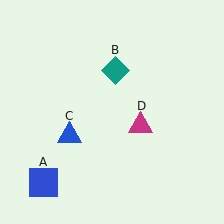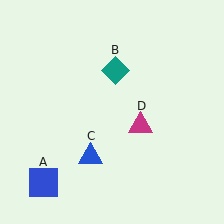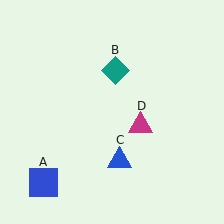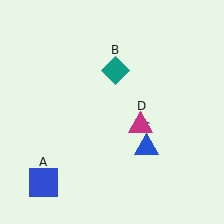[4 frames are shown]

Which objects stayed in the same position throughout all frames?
Blue square (object A) and teal diamond (object B) and magenta triangle (object D) remained stationary.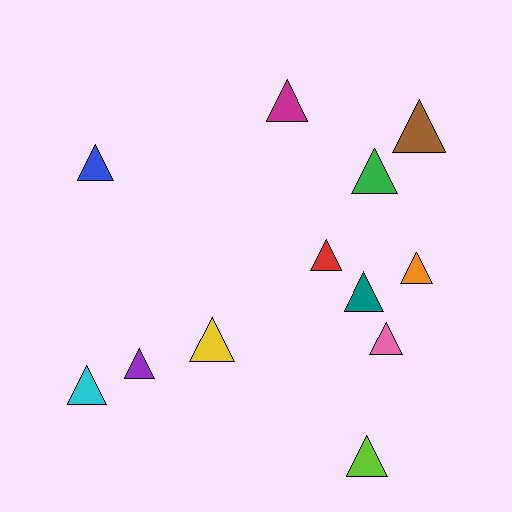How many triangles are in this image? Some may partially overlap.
There are 12 triangles.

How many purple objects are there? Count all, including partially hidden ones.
There is 1 purple object.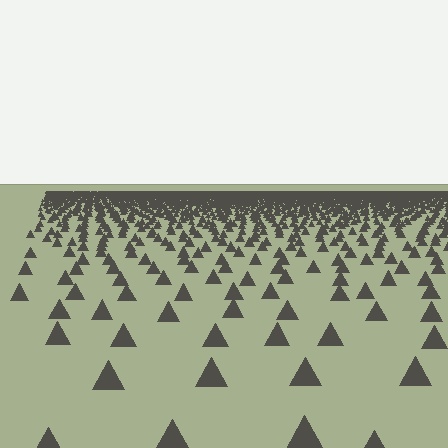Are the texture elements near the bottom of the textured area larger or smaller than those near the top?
Larger. Near the bottom, elements are closer to the viewer and appear at a bigger on-screen size.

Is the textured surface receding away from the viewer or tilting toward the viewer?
The surface is receding away from the viewer. Texture elements get smaller and denser toward the top.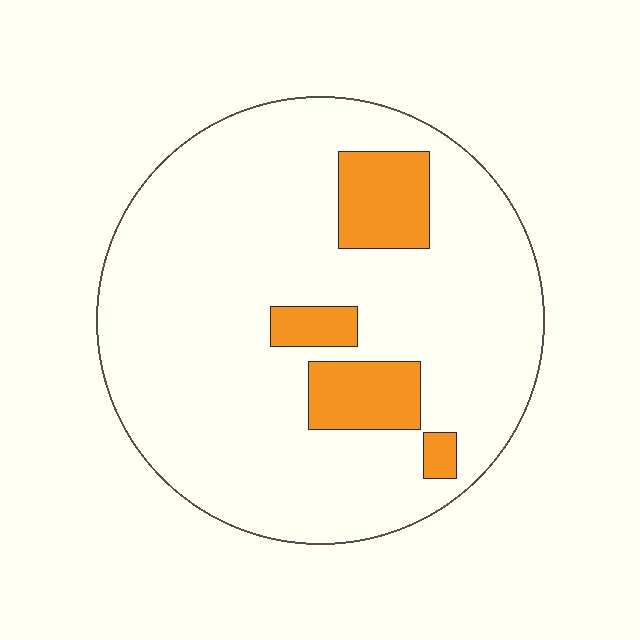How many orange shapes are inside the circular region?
4.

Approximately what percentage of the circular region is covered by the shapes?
Approximately 15%.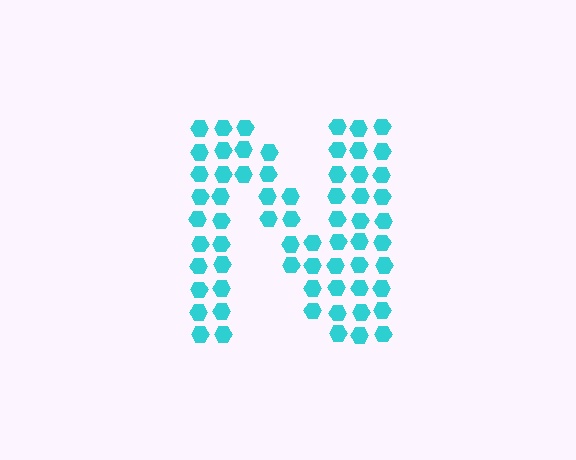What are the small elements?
The small elements are hexagons.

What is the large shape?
The large shape is the letter N.